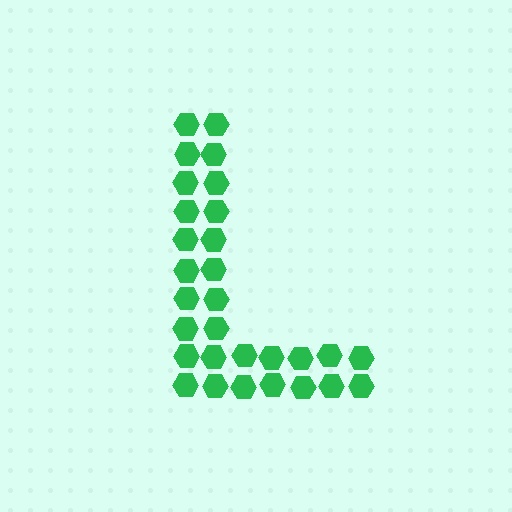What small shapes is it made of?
It is made of small hexagons.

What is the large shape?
The large shape is the letter L.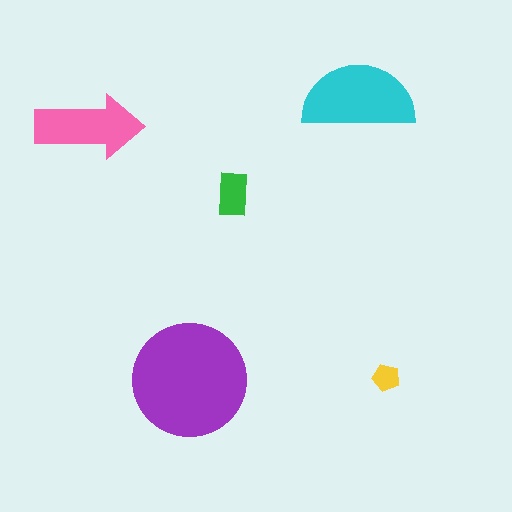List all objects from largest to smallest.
The purple circle, the cyan semicircle, the pink arrow, the green rectangle, the yellow pentagon.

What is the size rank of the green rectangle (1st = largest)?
4th.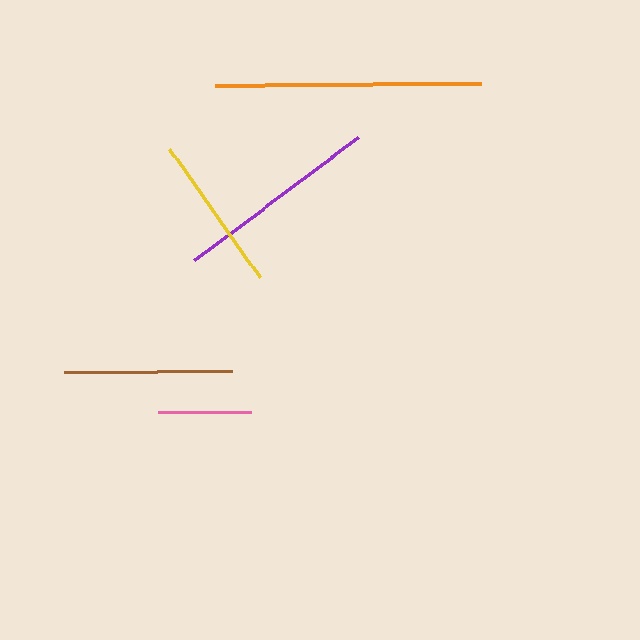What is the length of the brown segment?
The brown segment is approximately 168 pixels long.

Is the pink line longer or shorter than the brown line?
The brown line is longer than the pink line.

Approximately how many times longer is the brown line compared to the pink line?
The brown line is approximately 1.8 times the length of the pink line.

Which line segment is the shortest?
The pink line is the shortest at approximately 93 pixels.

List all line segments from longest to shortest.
From longest to shortest: orange, purple, brown, yellow, pink.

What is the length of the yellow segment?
The yellow segment is approximately 156 pixels long.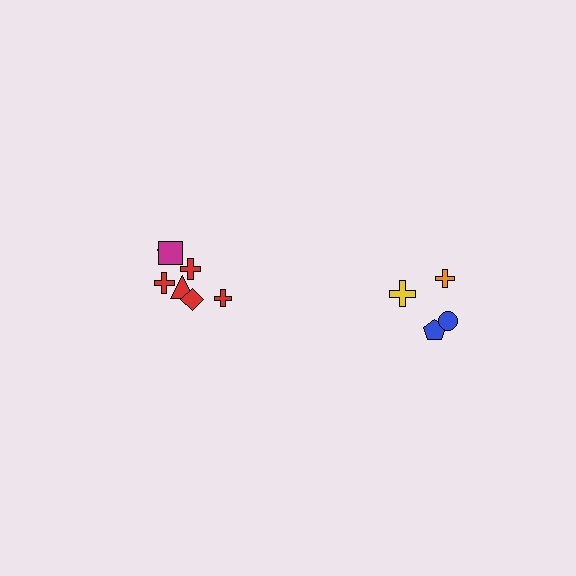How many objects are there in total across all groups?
There are 11 objects.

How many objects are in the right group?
There are 4 objects.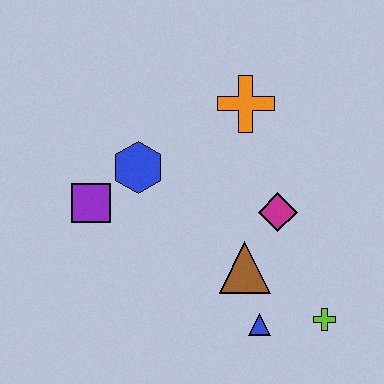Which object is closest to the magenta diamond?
The brown triangle is closest to the magenta diamond.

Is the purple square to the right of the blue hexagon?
No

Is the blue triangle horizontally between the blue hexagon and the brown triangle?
No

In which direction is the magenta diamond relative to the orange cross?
The magenta diamond is below the orange cross.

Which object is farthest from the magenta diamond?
The purple square is farthest from the magenta diamond.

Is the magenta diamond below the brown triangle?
No